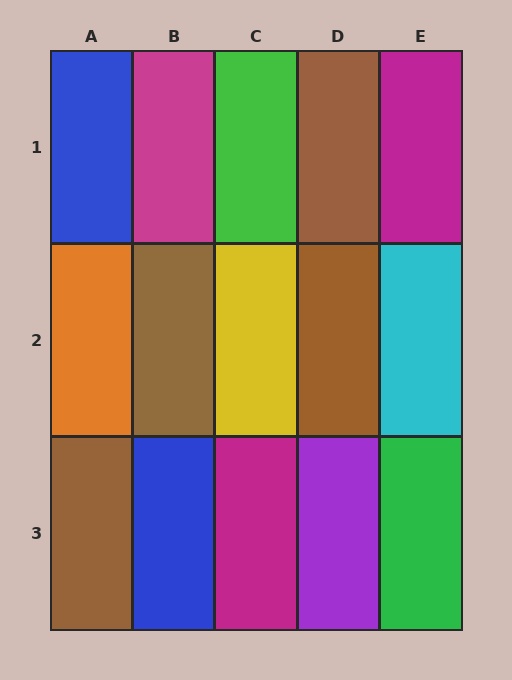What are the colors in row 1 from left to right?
Blue, magenta, green, brown, magenta.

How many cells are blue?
2 cells are blue.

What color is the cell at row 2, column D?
Brown.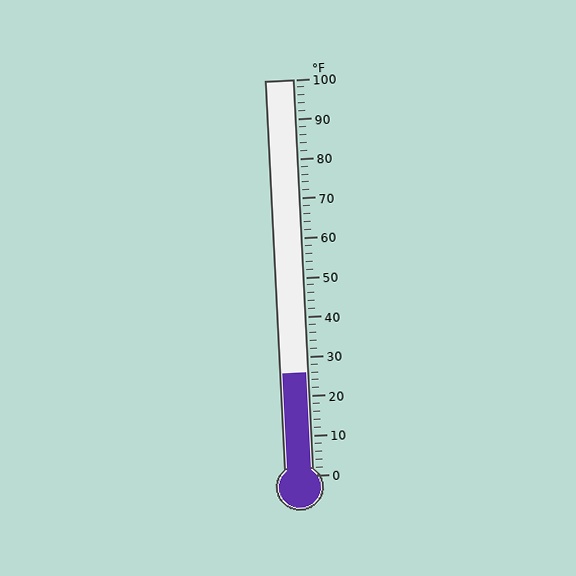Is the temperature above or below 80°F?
The temperature is below 80°F.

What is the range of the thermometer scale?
The thermometer scale ranges from 0°F to 100°F.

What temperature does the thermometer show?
The thermometer shows approximately 26°F.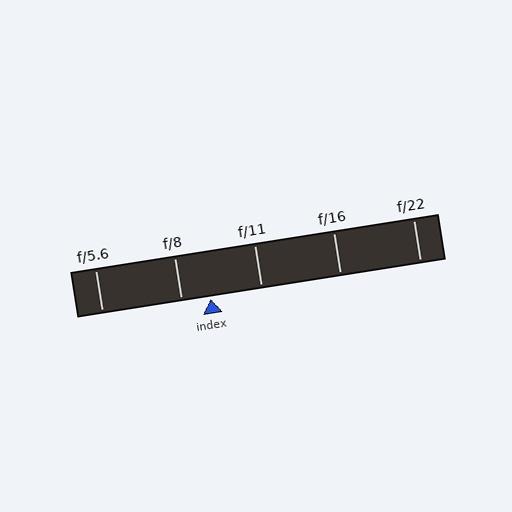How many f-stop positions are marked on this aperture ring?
There are 5 f-stop positions marked.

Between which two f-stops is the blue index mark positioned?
The index mark is between f/8 and f/11.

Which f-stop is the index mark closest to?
The index mark is closest to f/8.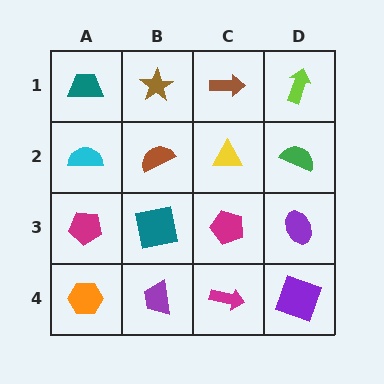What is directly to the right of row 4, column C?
A purple square.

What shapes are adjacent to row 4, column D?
A purple ellipse (row 3, column D), a magenta arrow (row 4, column C).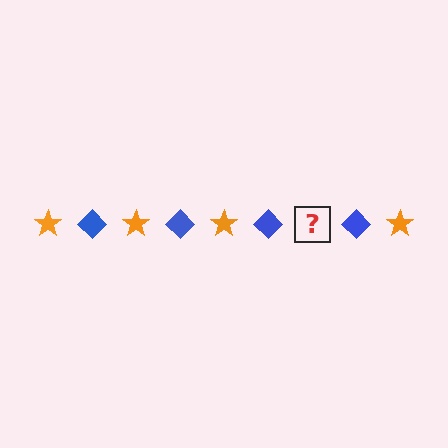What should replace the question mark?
The question mark should be replaced with an orange star.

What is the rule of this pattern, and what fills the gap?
The rule is that the pattern alternates between orange star and blue diamond. The gap should be filled with an orange star.